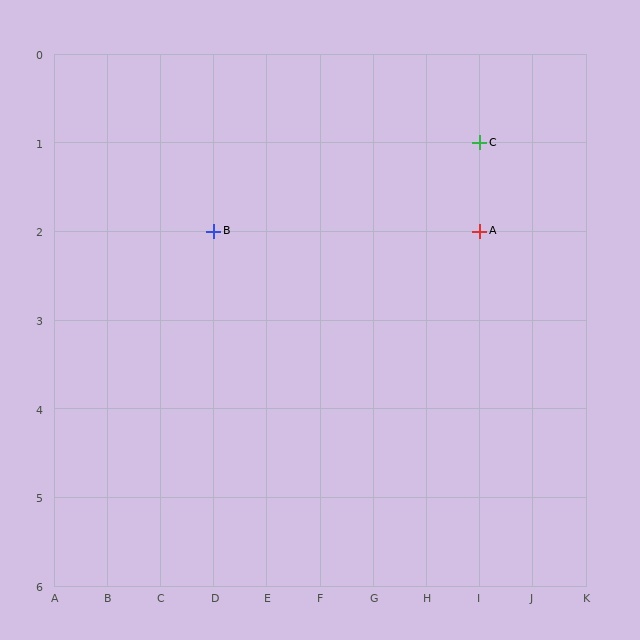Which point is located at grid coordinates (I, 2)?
Point A is at (I, 2).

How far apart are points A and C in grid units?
Points A and C are 1 row apart.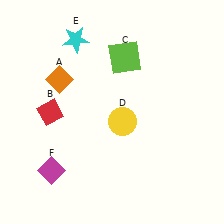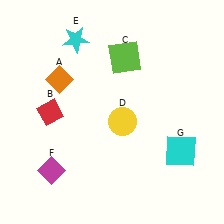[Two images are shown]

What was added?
A cyan square (G) was added in Image 2.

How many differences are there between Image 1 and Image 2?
There is 1 difference between the two images.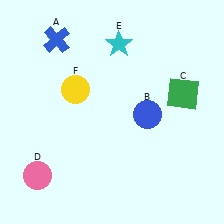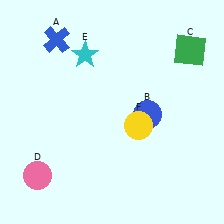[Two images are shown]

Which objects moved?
The objects that moved are: the green square (C), the cyan star (E), the yellow circle (F).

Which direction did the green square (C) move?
The green square (C) moved up.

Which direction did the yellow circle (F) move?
The yellow circle (F) moved right.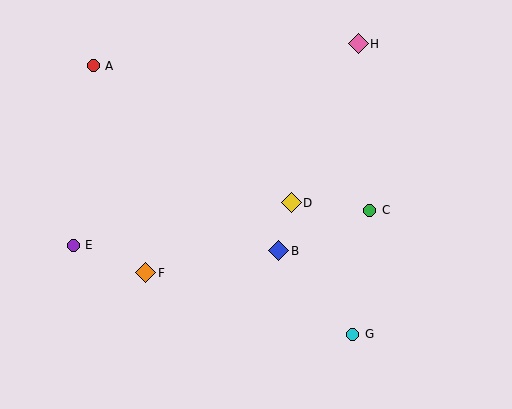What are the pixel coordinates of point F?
Point F is at (146, 273).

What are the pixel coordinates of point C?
Point C is at (370, 210).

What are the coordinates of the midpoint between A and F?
The midpoint between A and F is at (119, 169).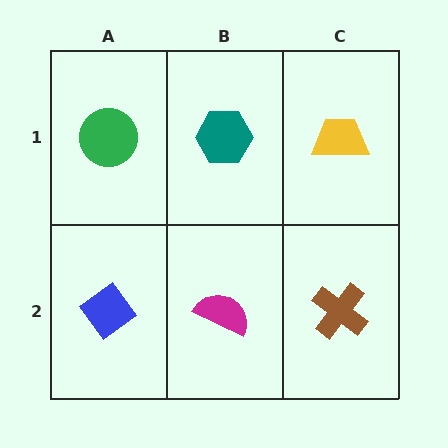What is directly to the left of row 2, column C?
A magenta semicircle.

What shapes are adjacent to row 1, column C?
A brown cross (row 2, column C), a teal hexagon (row 1, column B).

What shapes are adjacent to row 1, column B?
A magenta semicircle (row 2, column B), a green circle (row 1, column A), a yellow trapezoid (row 1, column C).